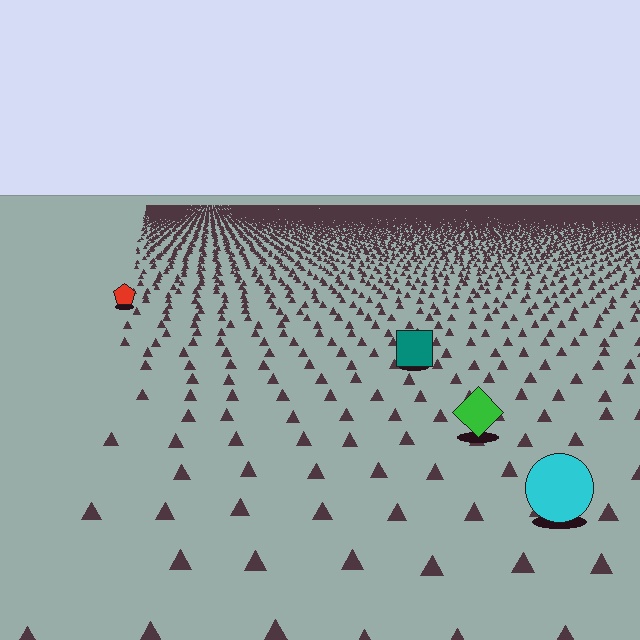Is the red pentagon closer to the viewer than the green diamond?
No. The green diamond is closer — you can tell from the texture gradient: the ground texture is coarser near it.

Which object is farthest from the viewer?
The red pentagon is farthest from the viewer. It appears smaller and the ground texture around it is denser.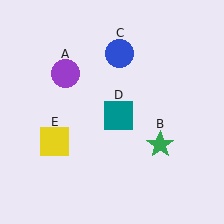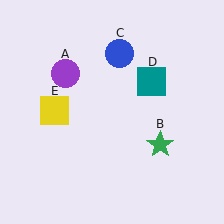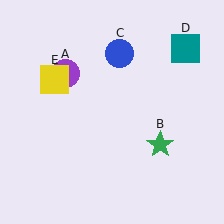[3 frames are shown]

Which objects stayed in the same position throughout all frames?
Purple circle (object A) and green star (object B) and blue circle (object C) remained stationary.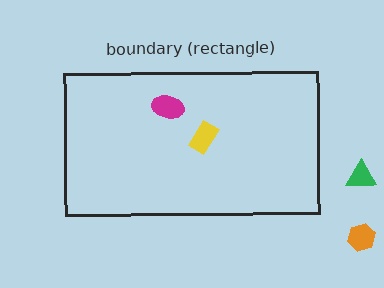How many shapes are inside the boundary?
2 inside, 2 outside.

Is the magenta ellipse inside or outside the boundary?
Inside.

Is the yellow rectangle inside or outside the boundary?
Inside.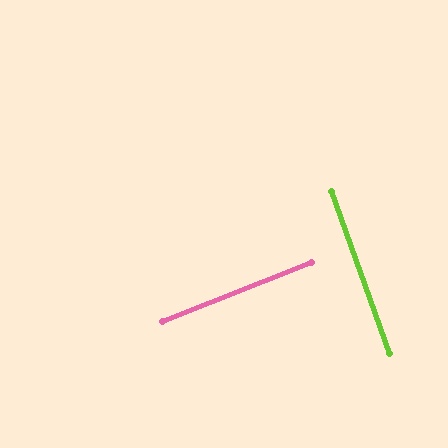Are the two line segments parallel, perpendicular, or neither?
Perpendicular — they meet at approximately 88°.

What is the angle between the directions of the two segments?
Approximately 88 degrees.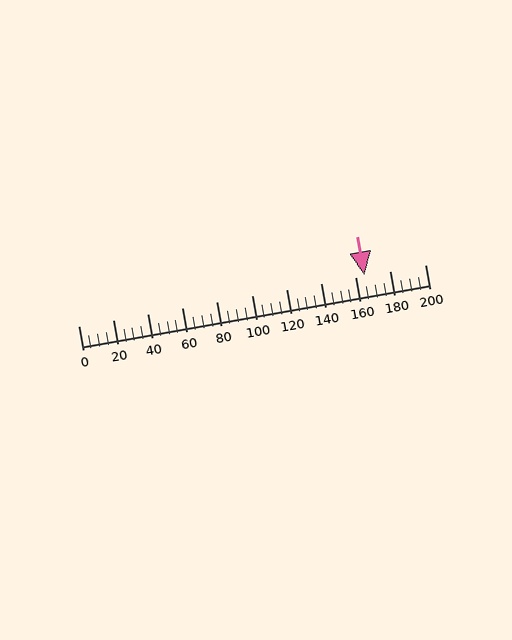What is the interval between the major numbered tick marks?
The major tick marks are spaced 20 units apart.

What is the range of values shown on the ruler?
The ruler shows values from 0 to 200.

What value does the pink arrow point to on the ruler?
The pink arrow points to approximately 165.